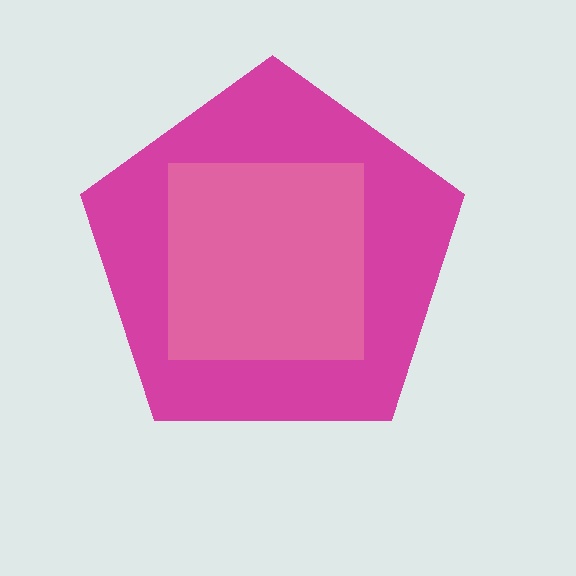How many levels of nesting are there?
2.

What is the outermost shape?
The magenta pentagon.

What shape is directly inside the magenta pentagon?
The pink square.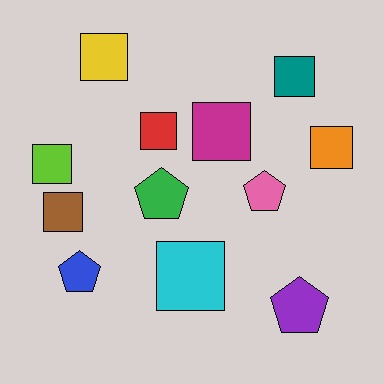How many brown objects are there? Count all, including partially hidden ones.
There is 1 brown object.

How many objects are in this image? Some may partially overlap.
There are 12 objects.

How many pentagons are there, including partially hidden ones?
There are 4 pentagons.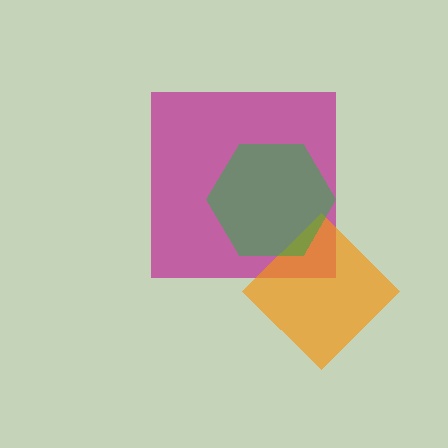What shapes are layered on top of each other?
The layered shapes are: a magenta square, an orange diamond, a green hexagon.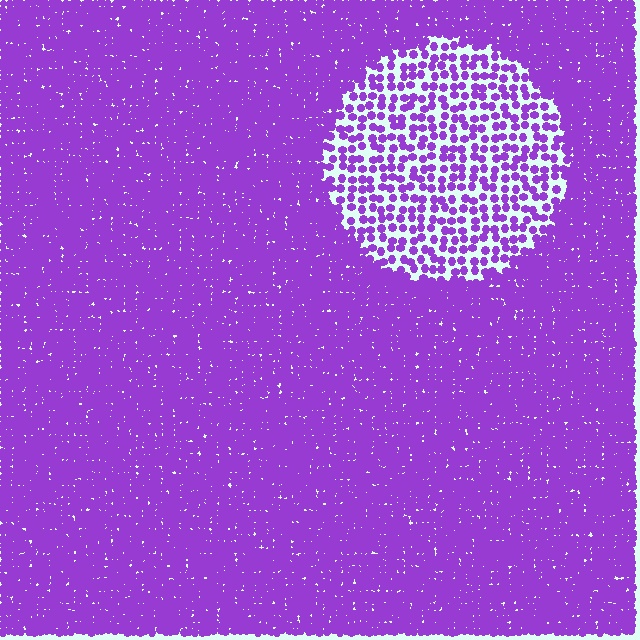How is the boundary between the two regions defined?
The boundary is defined by a change in element density (approximately 2.7x ratio). All elements are the same color, size, and shape.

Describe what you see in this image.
The image contains small purple elements arranged at two different densities. A circle-shaped region is visible where the elements are less densely packed than the surrounding area.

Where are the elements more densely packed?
The elements are more densely packed outside the circle boundary.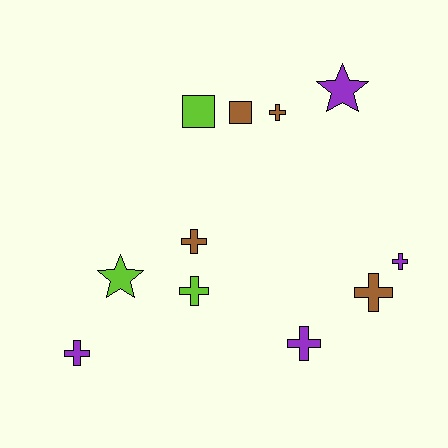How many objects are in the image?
There are 11 objects.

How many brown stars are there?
There are no brown stars.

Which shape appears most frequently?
Cross, with 7 objects.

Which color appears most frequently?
Brown, with 4 objects.